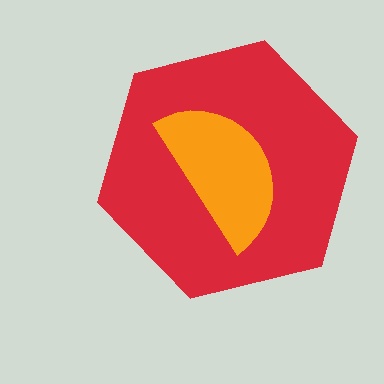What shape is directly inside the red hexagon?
The orange semicircle.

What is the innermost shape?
The orange semicircle.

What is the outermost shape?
The red hexagon.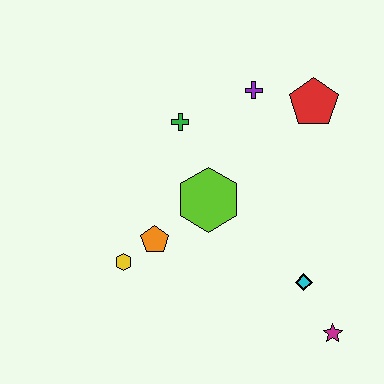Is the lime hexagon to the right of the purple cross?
No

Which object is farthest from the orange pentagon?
The red pentagon is farthest from the orange pentagon.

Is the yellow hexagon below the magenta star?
No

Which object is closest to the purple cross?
The red pentagon is closest to the purple cross.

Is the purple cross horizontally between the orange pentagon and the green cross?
No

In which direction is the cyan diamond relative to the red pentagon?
The cyan diamond is below the red pentagon.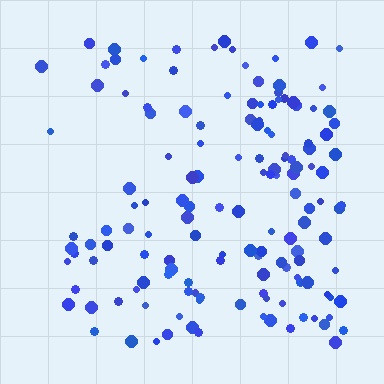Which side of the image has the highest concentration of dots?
The right.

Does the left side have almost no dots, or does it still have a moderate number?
Still a moderate number, just noticeably fewer than the right.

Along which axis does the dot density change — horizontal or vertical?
Horizontal.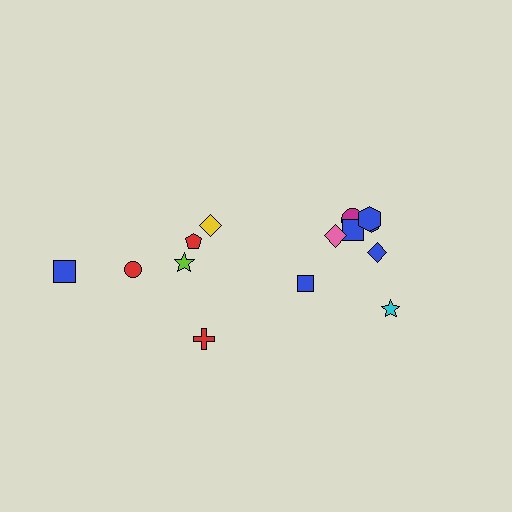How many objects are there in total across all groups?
There are 14 objects.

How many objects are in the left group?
There are 6 objects.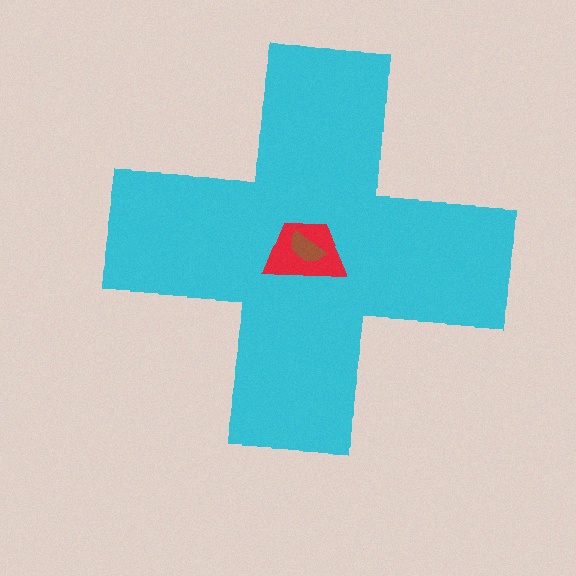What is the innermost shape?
The brown semicircle.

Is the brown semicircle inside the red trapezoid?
Yes.